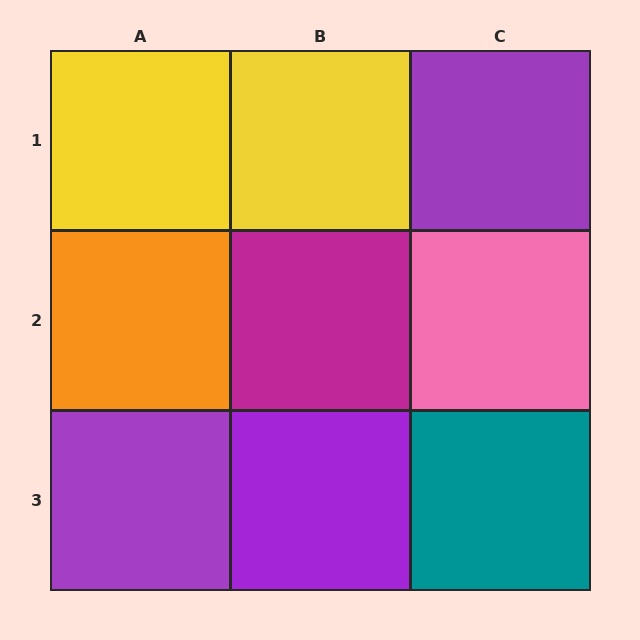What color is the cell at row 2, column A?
Orange.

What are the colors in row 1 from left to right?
Yellow, yellow, purple.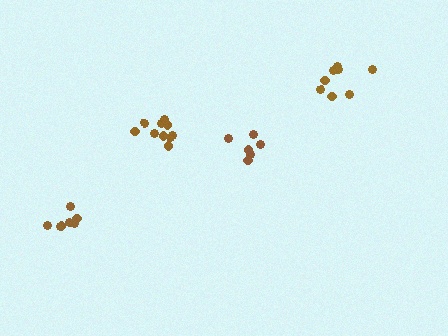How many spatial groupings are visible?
There are 4 spatial groupings.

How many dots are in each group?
Group 1: 7 dots, Group 2: 10 dots, Group 3: 6 dots, Group 4: 8 dots (31 total).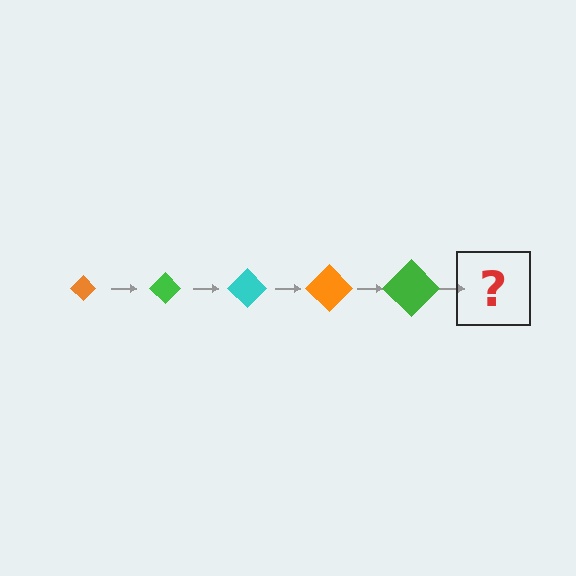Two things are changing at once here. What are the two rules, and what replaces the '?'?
The two rules are that the diamond grows larger each step and the color cycles through orange, green, and cyan. The '?' should be a cyan diamond, larger than the previous one.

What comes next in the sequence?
The next element should be a cyan diamond, larger than the previous one.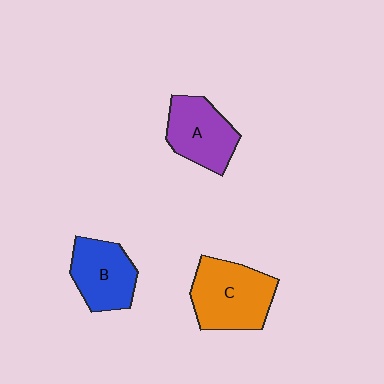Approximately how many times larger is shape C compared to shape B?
Approximately 1.3 times.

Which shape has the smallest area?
Shape B (blue).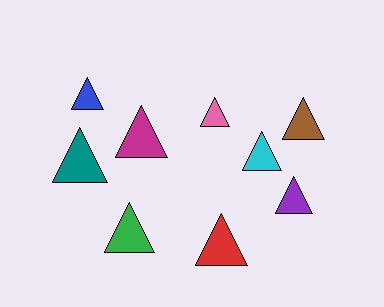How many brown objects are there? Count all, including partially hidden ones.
There is 1 brown object.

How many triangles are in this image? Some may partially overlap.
There are 9 triangles.